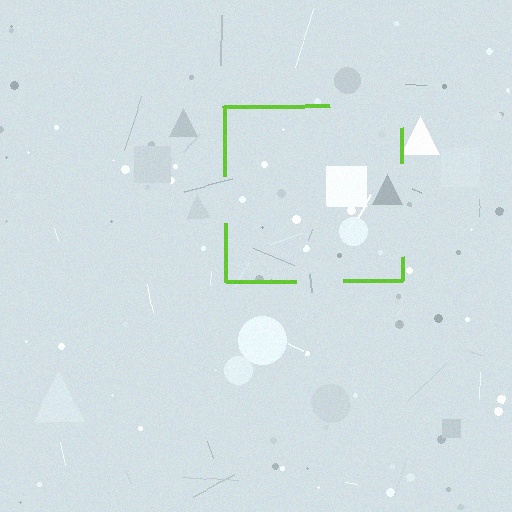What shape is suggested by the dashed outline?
The dashed outline suggests a square.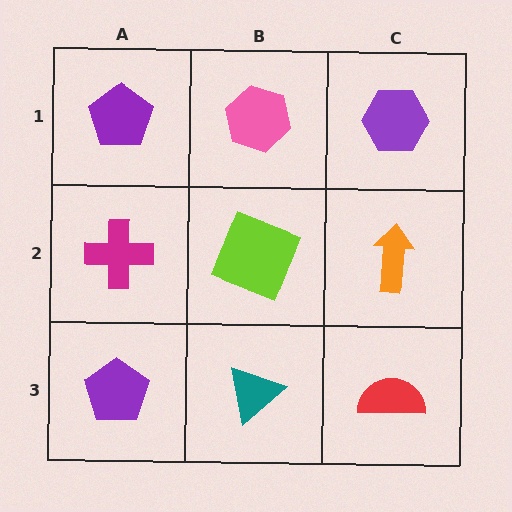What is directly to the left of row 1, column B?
A purple pentagon.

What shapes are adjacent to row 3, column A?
A magenta cross (row 2, column A), a teal triangle (row 3, column B).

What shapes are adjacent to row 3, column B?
A lime square (row 2, column B), a purple pentagon (row 3, column A), a red semicircle (row 3, column C).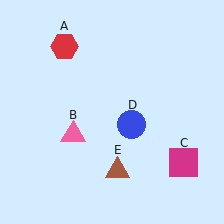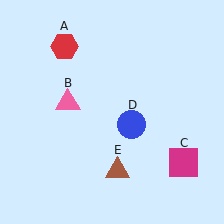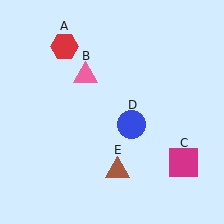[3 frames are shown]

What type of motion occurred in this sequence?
The pink triangle (object B) rotated clockwise around the center of the scene.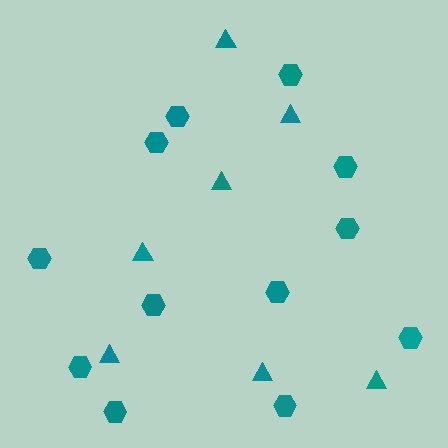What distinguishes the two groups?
There are 2 groups: one group of triangles (7) and one group of hexagons (12).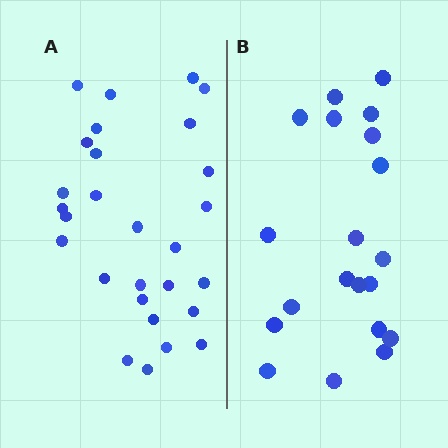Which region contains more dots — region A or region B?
Region A (the left region) has more dots.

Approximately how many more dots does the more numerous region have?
Region A has roughly 8 or so more dots than region B.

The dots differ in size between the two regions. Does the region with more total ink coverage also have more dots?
No. Region B has more total ink coverage because its dots are larger, but region A actually contains more individual dots. Total area can be misleading — the number of items is what matters here.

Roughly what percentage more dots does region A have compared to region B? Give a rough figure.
About 40% more.